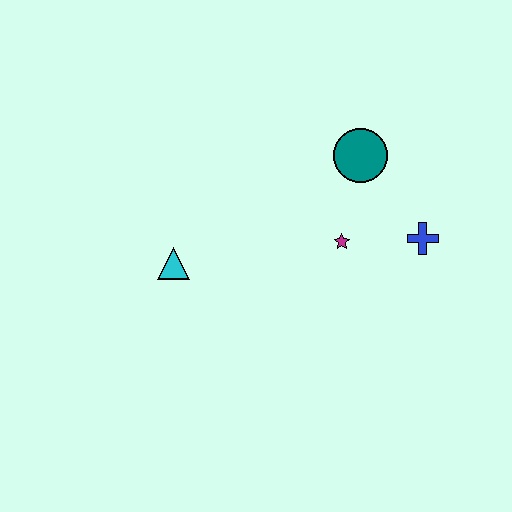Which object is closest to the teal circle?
The magenta star is closest to the teal circle.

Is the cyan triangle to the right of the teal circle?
No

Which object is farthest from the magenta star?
The cyan triangle is farthest from the magenta star.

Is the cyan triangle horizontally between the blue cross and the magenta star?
No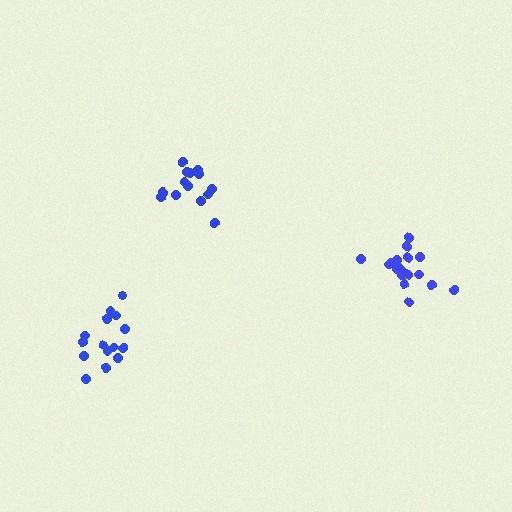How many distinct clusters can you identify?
There are 3 distinct clusters.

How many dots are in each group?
Group 1: 15 dots, Group 2: 18 dots, Group 3: 14 dots (47 total).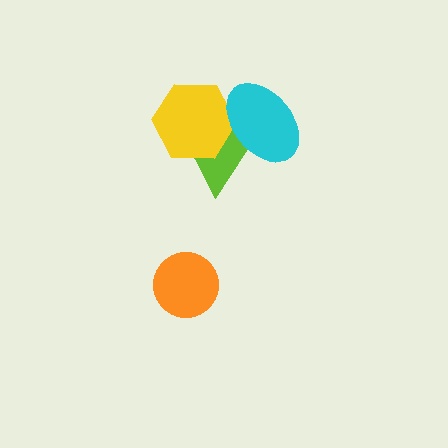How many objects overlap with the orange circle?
0 objects overlap with the orange circle.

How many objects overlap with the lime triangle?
2 objects overlap with the lime triangle.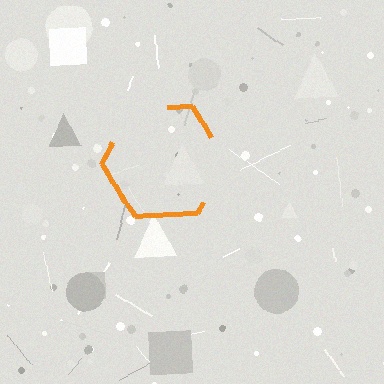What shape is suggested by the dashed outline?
The dashed outline suggests a hexagon.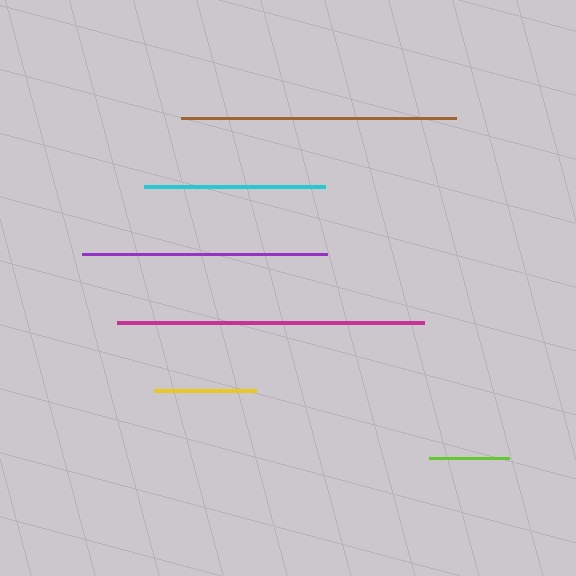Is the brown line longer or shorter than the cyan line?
The brown line is longer than the cyan line.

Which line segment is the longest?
The magenta line is the longest at approximately 307 pixels.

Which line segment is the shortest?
The lime line is the shortest at approximately 81 pixels.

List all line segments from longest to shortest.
From longest to shortest: magenta, brown, purple, cyan, yellow, lime.